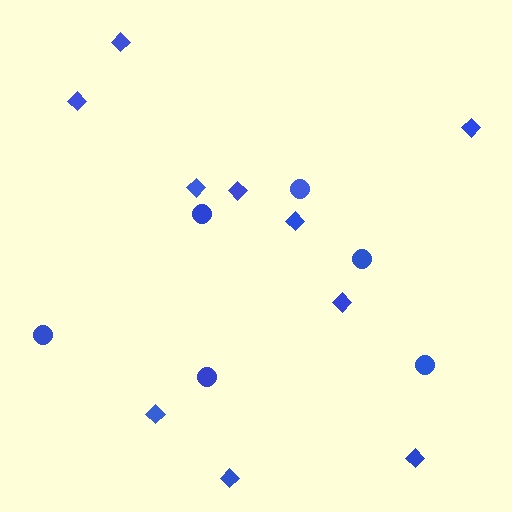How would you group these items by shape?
There are 2 groups: one group of circles (6) and one group of diamonds (10).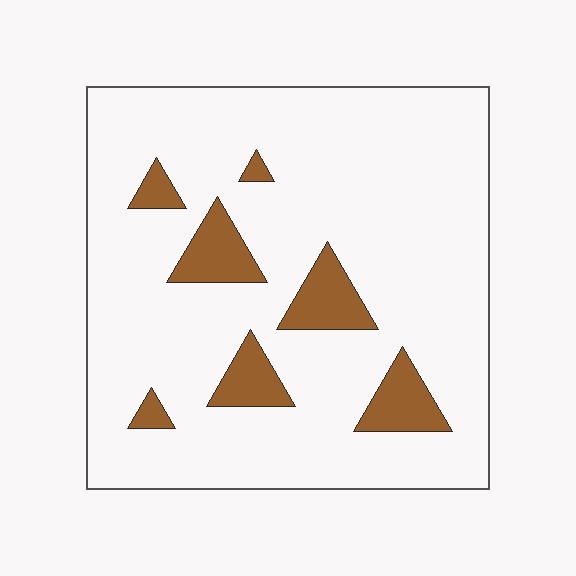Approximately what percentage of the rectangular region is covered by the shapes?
Approximately 10%.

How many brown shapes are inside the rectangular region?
7.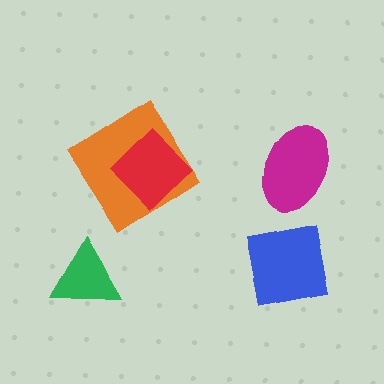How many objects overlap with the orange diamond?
1 object overlaps with the orange diamond.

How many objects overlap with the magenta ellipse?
0 objects overlap with the magenta ellipse.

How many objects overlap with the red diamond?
1 object overlaps with the red diamond.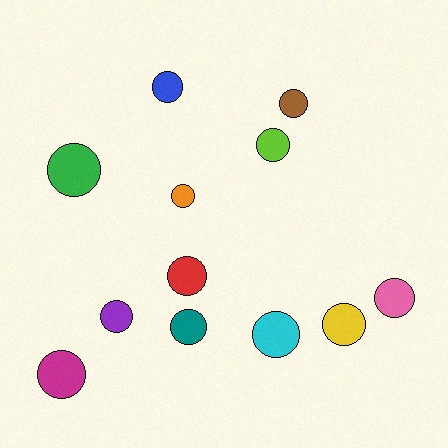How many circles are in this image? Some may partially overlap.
There are 12 circles.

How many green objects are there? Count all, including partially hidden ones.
There is 1 green object.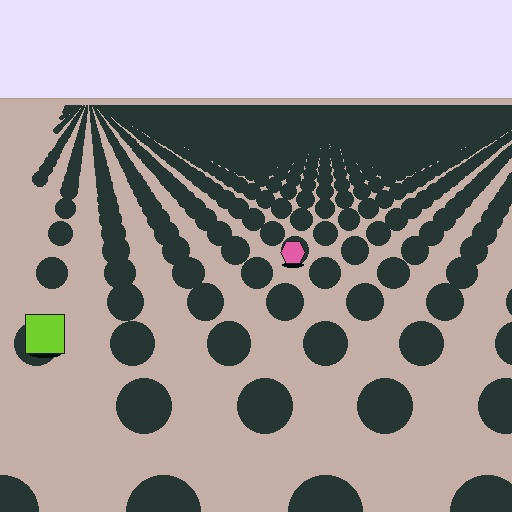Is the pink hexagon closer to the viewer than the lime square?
No. The lime square is closer — you can tell from the texture gradient: the ground texture is coarser near it.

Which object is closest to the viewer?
The lime square is closest. The texture marks near it are larger and more spread out.